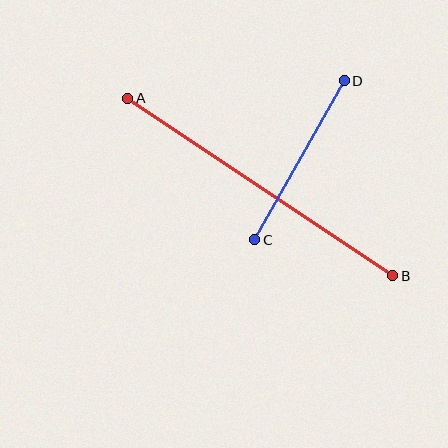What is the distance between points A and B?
The distance is approximately 319 pixels.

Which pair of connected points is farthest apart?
Points A and B are farthest apart.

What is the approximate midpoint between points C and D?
The midpoint is at approximately (300, 160) pixels.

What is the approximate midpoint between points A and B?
The midpoint is at approximately (260, 187) pixels.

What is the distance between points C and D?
The distance is approximately 182 pixels.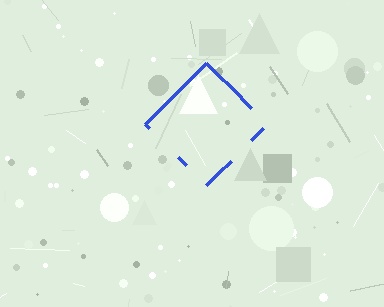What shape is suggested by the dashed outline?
The dashed outline suggests a diamond.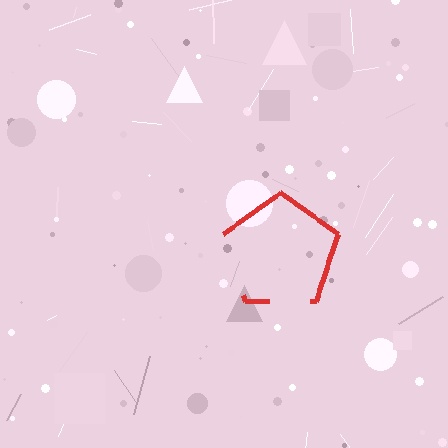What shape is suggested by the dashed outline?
The dashed outline suggests a pentagon.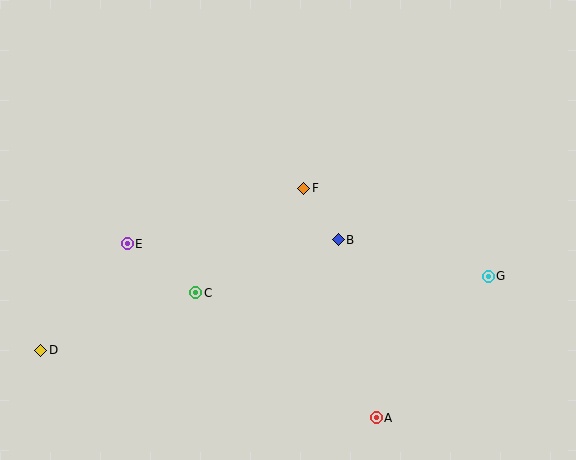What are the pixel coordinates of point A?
Point A is at (376, 418).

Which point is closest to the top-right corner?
Point G is closest to the top-right corner.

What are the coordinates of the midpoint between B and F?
The midpoint between B and F is at (321, 214).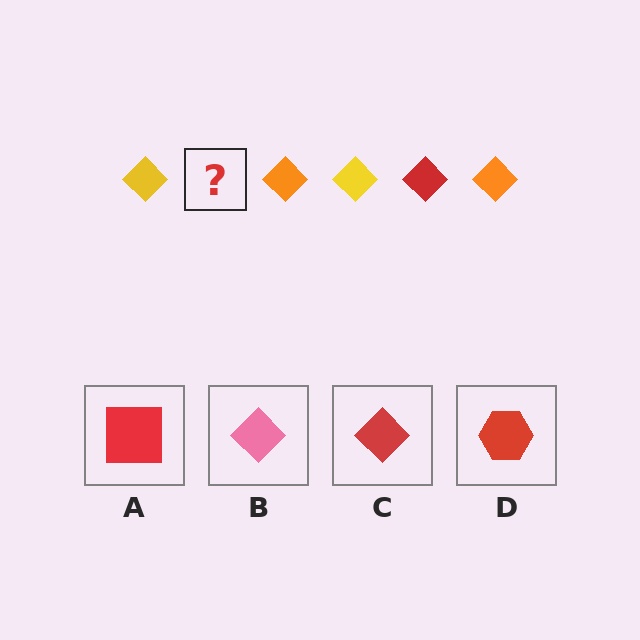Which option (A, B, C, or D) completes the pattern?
C.